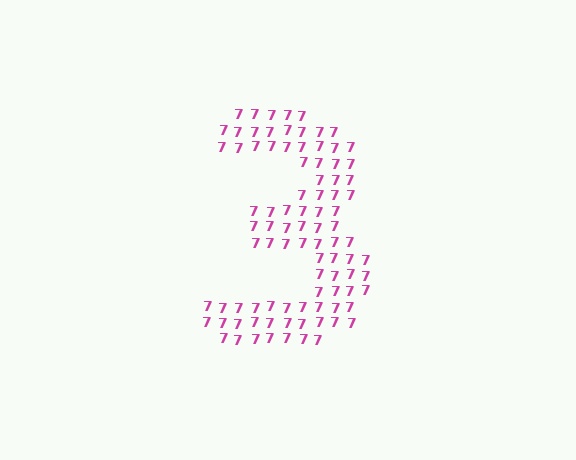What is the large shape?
The large shape is the digit 3.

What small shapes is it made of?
It is made of small digit 7's.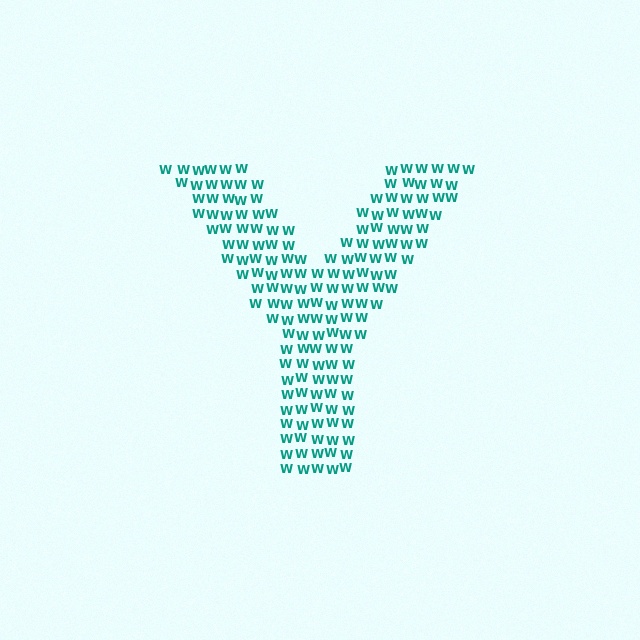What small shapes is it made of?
It is made of small letter W's.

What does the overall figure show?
The overall figure shows the letter Y.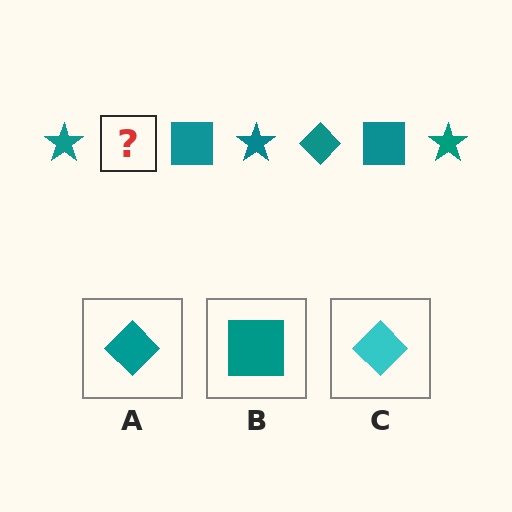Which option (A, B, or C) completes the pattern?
A.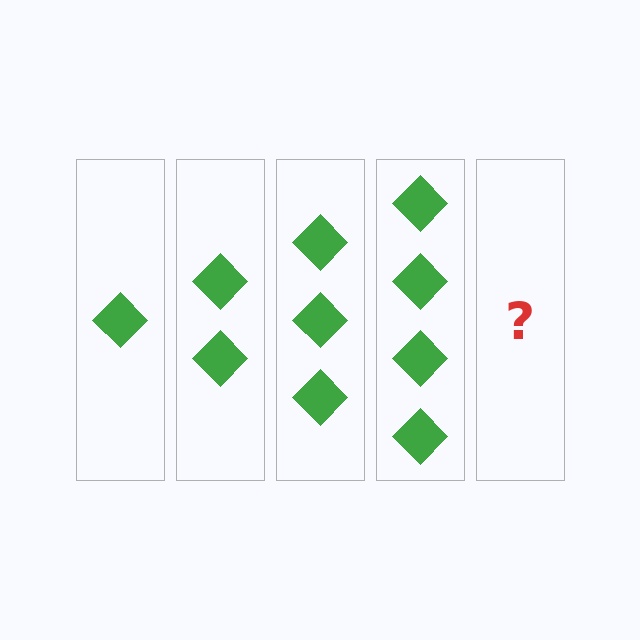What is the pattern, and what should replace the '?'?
The pattern is that each step adds one more diamond. The '?' should be 5 diamonds.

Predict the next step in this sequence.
The next step is 5 diamonds.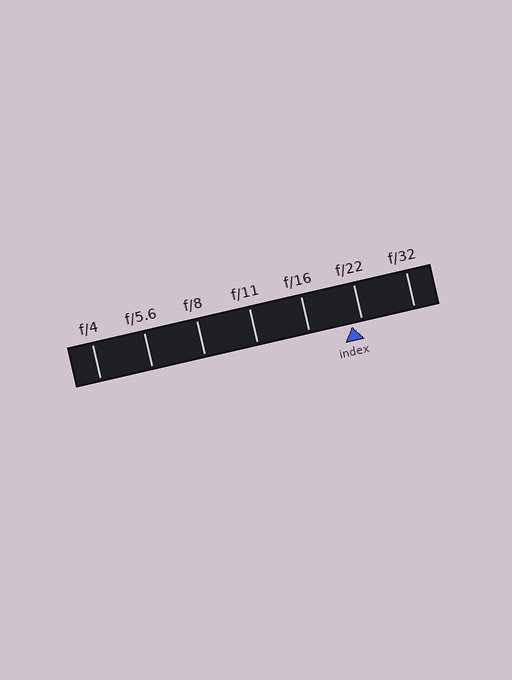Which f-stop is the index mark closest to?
The index mark is closest to f/22.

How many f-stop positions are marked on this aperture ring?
There are 7 f-stop positions marked.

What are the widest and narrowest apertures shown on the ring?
The widest aperture shown is f/4 and the narrowest is f/32.